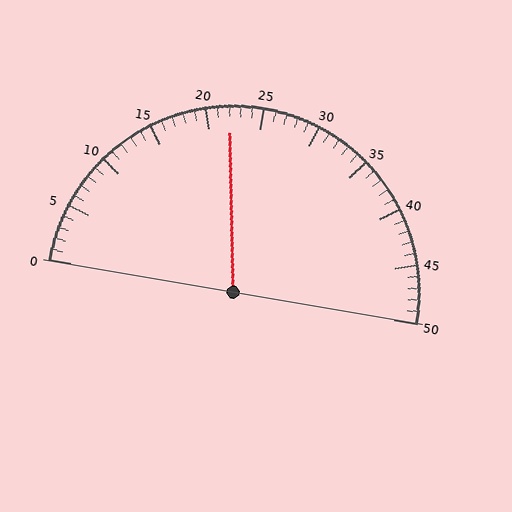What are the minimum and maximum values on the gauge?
The gauge ranges from 0 to 50.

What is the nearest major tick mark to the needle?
The nearest major tick mark is 20.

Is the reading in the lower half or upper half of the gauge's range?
The reading is in the lower half of the range (0 to 50).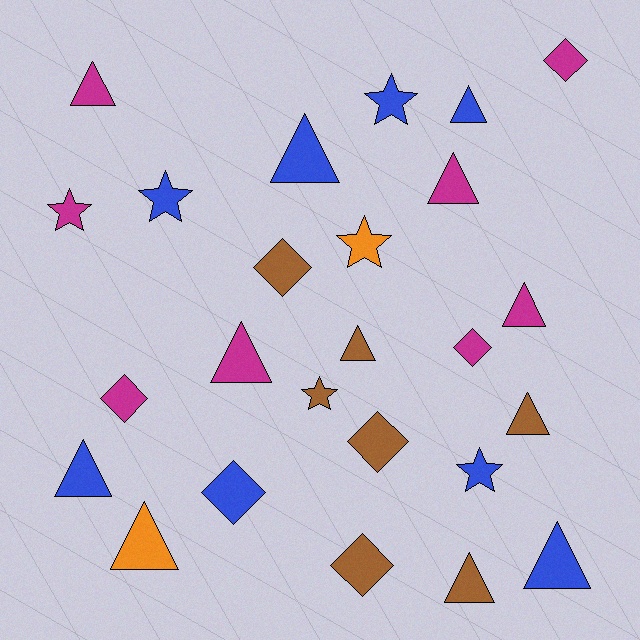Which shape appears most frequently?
Triangle, with 12 objects.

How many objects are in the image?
There are 25 objects.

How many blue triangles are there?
There are 4 blue triangles.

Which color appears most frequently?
Magenta, with 8 objects.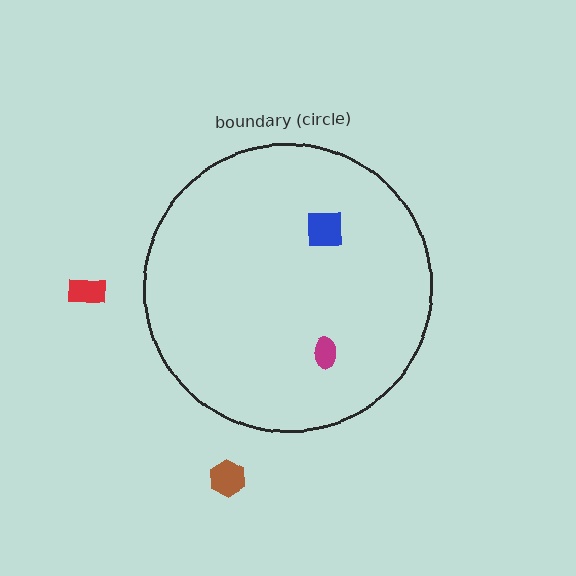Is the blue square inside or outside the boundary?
Inside.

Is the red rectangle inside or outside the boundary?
Outside.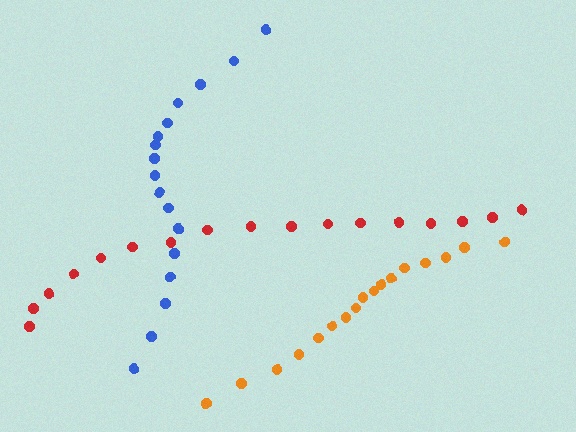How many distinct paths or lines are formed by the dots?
There are 3 distinct paths.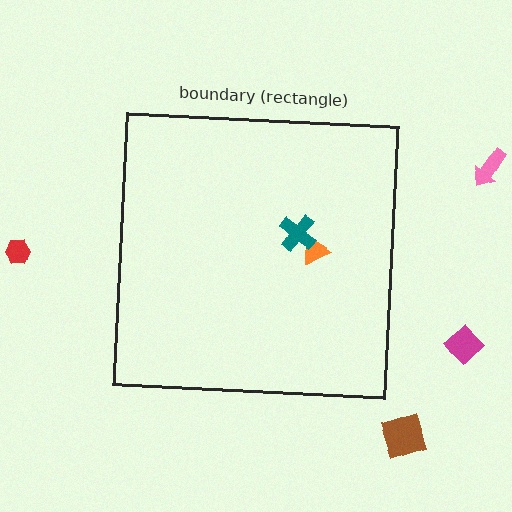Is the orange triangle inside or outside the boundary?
Inside.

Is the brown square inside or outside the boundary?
Outside.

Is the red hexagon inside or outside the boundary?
Outside.